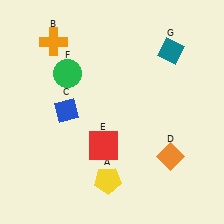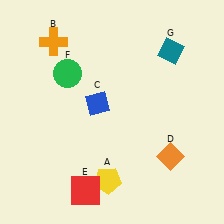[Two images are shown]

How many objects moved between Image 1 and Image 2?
2 objects moved between the two images.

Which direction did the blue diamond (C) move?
The blue diamond (C) moved right.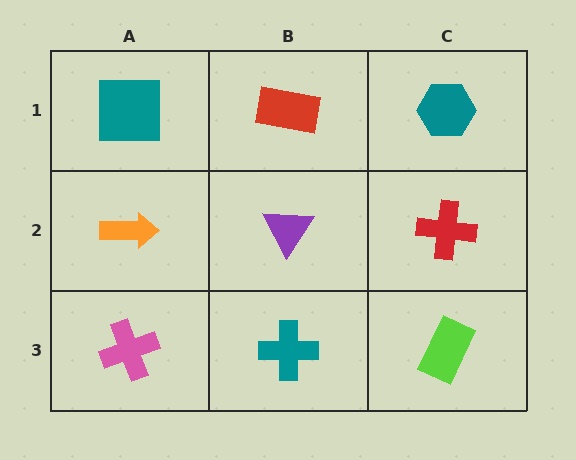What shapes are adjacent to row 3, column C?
A red cross (row 2, column C), a teal cross (row 3, column B).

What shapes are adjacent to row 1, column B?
A purple triangle (row 2, column B), a teal square (row 1, column A), a teal hexagon (row 1, column C).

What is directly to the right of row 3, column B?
A lime rectangle.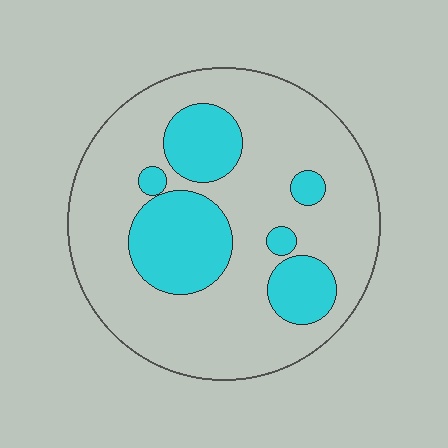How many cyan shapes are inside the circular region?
6.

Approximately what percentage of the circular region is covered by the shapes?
Approximately 25%.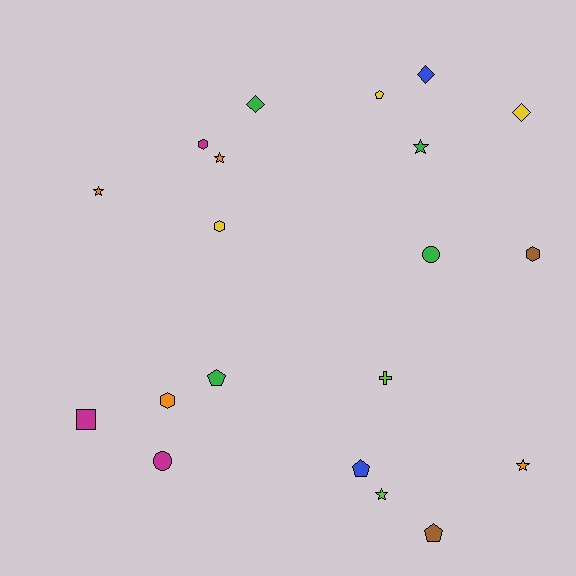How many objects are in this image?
There are 20 objects.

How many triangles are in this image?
There are no triangles.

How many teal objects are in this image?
There are no teal objects.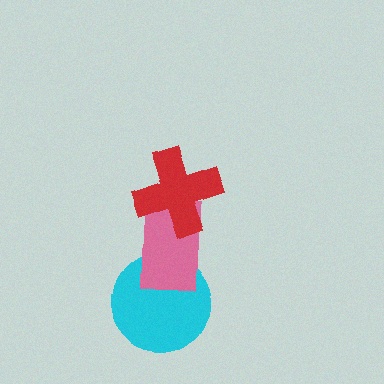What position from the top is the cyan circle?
The cyan circle is 3rd from the top.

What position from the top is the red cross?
The red cross is 1st from the top.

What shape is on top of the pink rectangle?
The red cross is on top of the pink rectangle.